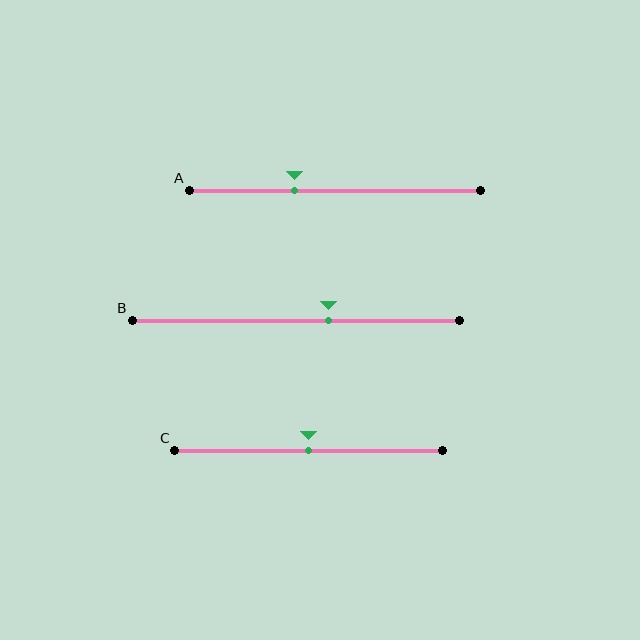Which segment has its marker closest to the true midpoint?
Segment C has its marker closest to the true midpoint.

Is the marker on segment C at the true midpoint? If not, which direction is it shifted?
Yes, the marker on segment C is at the true midpoint.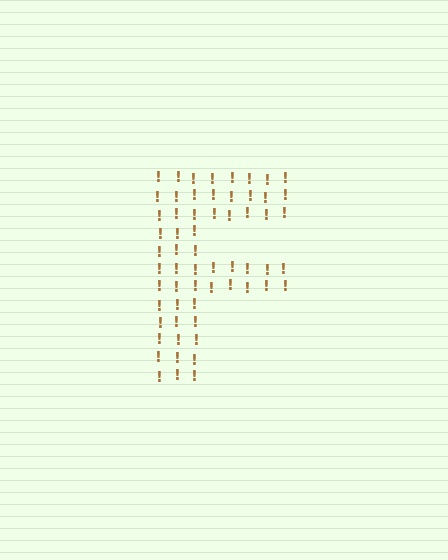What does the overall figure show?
The overall figure shows the letter F.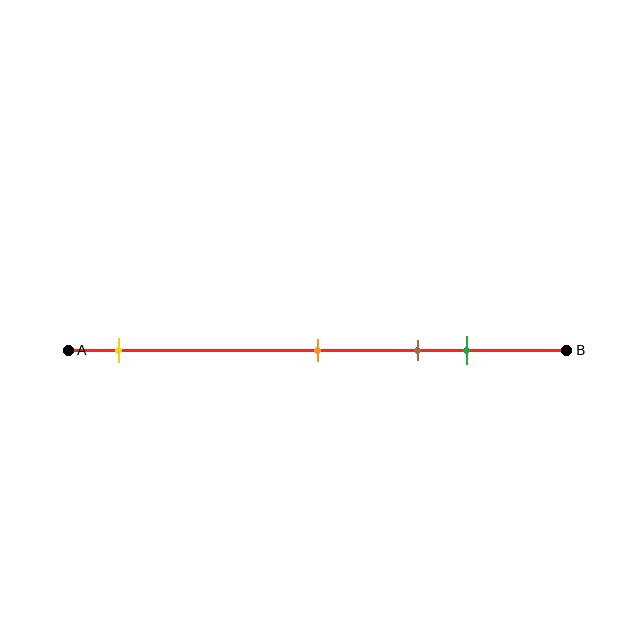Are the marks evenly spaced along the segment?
No, the marks are not evenly spaced.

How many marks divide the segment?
There are 4 marks dividing the segment.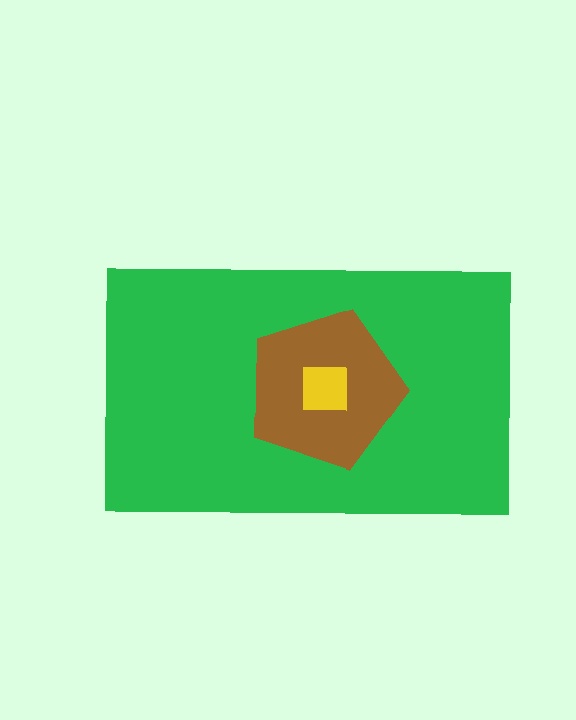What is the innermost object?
The yellow square.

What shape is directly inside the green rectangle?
The brown pentagon.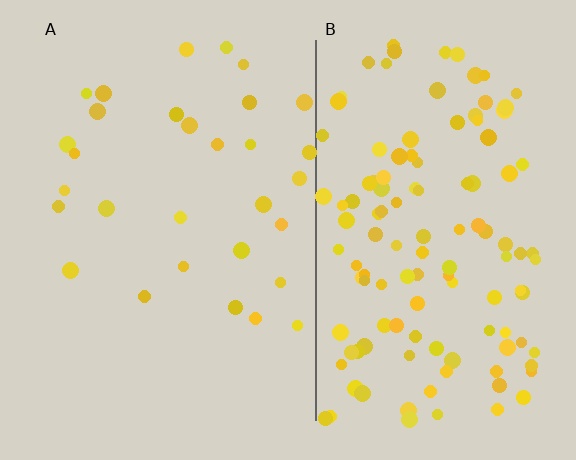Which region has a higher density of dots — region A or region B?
B (the right).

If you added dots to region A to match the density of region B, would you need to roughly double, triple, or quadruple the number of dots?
Approximately quadruple.